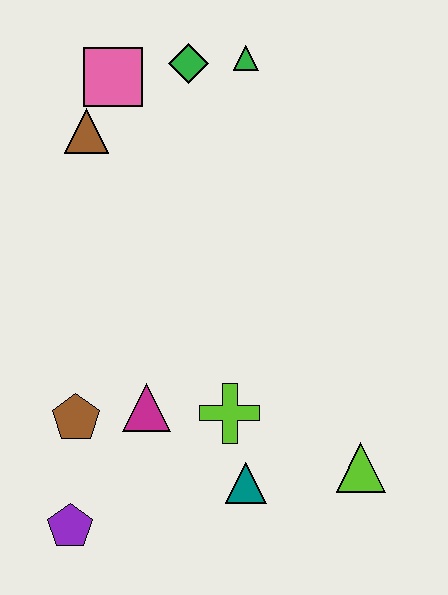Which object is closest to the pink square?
The brown triangle is closest to the pink square.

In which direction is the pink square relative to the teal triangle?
The pink square is above the teal triangle.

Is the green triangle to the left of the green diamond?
No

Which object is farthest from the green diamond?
The purple pentagon is farthest from the green diamond.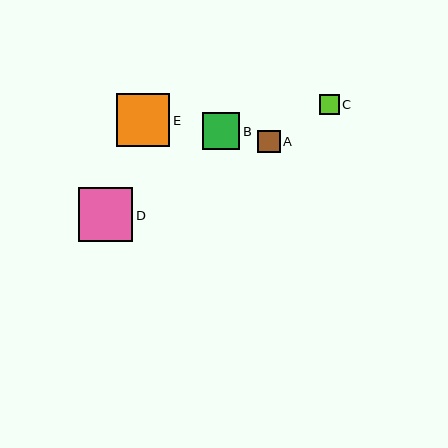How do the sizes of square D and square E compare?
Square D and square E are approximately the same size.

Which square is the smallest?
Square C is the smallest with a size of approximately 20 pixels.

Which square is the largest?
Square D is the largest with a size of approximately 54 pixels.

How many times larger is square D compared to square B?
Square D is approximately 1.5 times the size of square B.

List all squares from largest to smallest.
From largest to smallest: D, E, B, A, C.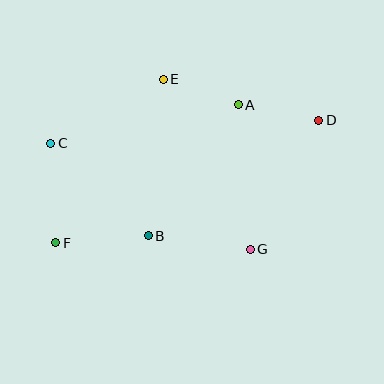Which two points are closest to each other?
Points A and E are closest to each other.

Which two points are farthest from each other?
Points D and F are farthest from each other.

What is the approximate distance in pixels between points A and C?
The distance between A and C is approximately 192 pixels.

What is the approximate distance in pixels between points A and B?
The distance between A and B is approximately 159 pixels.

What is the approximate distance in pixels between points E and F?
The distance between E and F is approximately 196 pixels.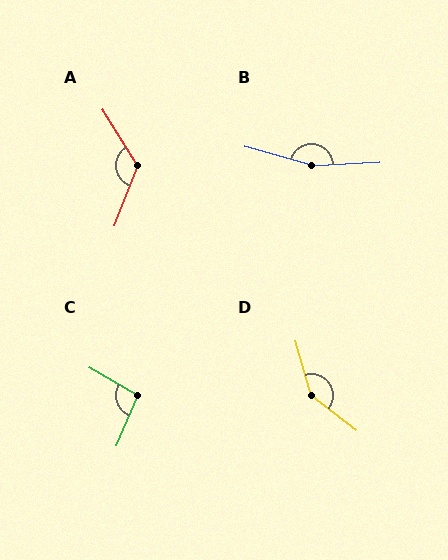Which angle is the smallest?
C, at approximately 98 degrees.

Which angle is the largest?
B, at approximately 162 degrees.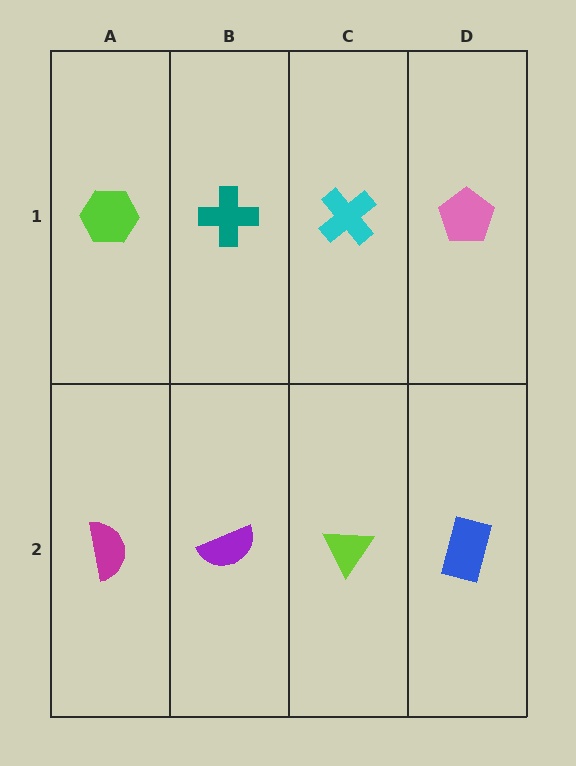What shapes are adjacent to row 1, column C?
A lime triangle (row 2, column C), a teal cross (row 1, column B), a pink pentagon (row 1, column D).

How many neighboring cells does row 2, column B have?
3.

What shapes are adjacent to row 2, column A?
A lime hexagon (row 1, column A), a purple semicircle (row 2, column B).